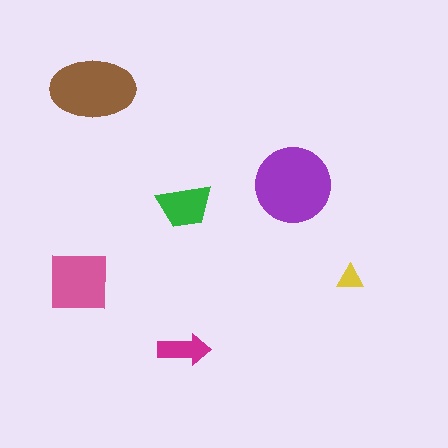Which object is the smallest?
The yellow triangle.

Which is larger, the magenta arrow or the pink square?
The pink square.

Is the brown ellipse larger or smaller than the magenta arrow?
Larger.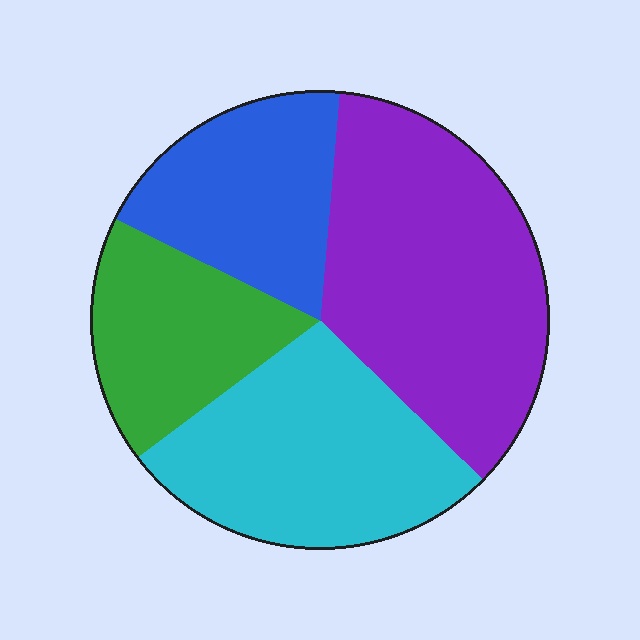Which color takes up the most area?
Purple, at roughly 35%.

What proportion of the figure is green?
Green takes up less than a quarter of the figure.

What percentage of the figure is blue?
Blue takes up about one fifth (1/5) of the figure.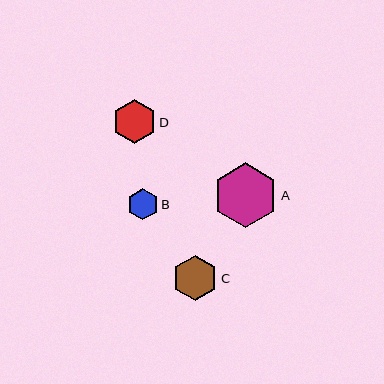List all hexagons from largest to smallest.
From largest to smallest: A, C, D, B.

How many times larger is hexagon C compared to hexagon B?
Hexagon C is approximately 1.4 times the size of hexagon B.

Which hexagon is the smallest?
Hexagon B is the smallest with a size of approximately 31 pixels.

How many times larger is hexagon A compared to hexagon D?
Hexagon A is approximately 1.5 times the size of hexagon D.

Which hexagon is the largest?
Hexagon A is the largest with a size of approximately 65 pixels.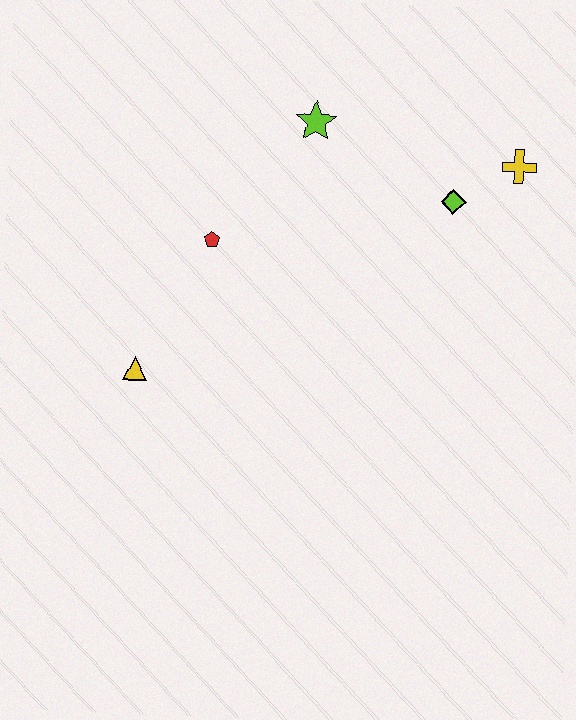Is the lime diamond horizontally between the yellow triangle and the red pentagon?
No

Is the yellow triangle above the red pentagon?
No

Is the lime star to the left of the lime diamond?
Yes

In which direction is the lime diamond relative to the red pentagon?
The lime diamond is to the right of the red pentagon.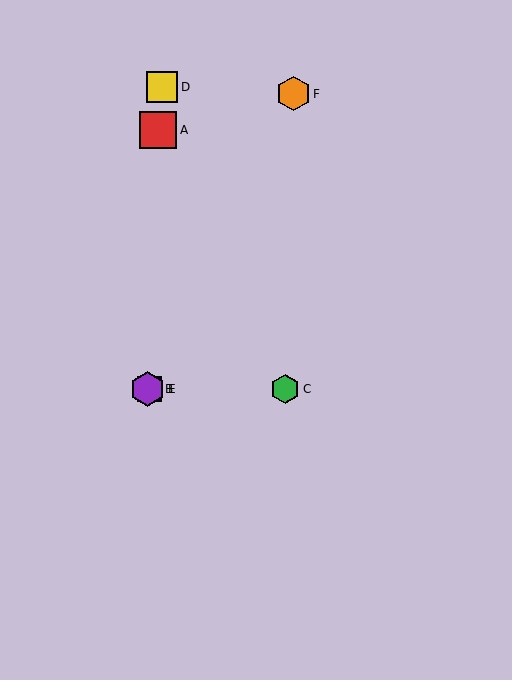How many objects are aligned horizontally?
3 objects (B, C, E) are aligned horizontally.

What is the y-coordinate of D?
Object D is at y≈87.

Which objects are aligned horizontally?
Objects B, C, E are aligned horizontally.